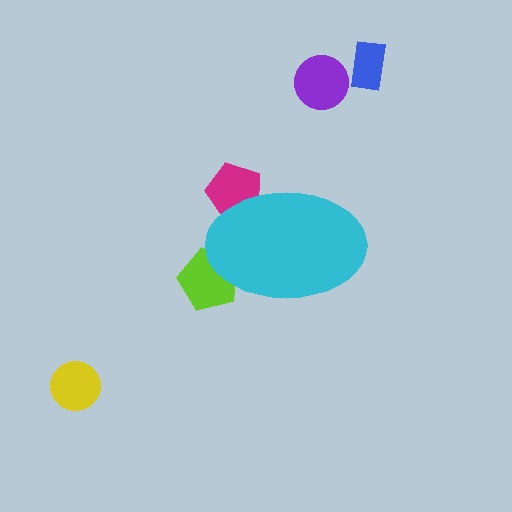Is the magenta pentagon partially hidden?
Yes, the magenta pentagon is partially hidden behind the cyan ellipse.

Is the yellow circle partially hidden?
No, the yellow circle is fully visible.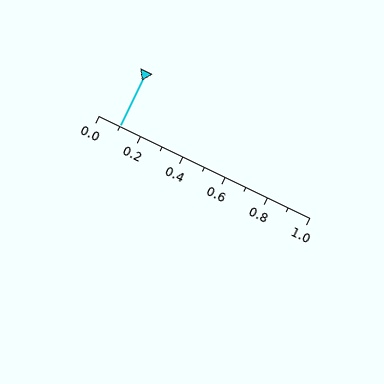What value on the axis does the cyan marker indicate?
The marker indicates approximately 0.1.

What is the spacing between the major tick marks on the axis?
The major ticks are spaced 0.2 apart.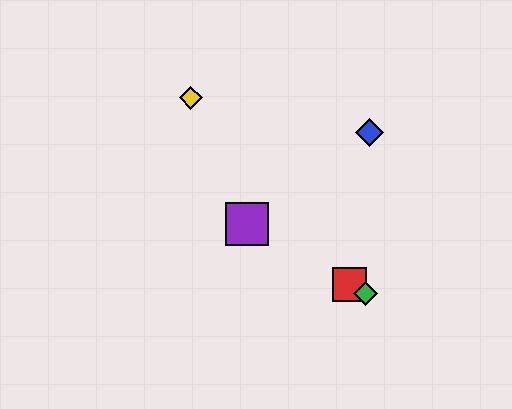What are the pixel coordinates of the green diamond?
The green diamond is at (366, 294).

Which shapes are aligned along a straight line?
The red square, the green diamond, the purple square are aligned along a straight line.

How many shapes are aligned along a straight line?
3 shapes (the red square, the green diamond, the purple square) are aligned along a straight line.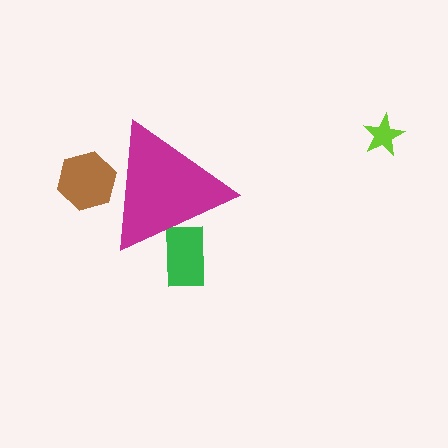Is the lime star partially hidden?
No, the lime star is fully visible.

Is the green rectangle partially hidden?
Yes, the green rectangle is partially hidden behind the magenta triangle.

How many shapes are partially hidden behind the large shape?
2 shapes are partially hidden.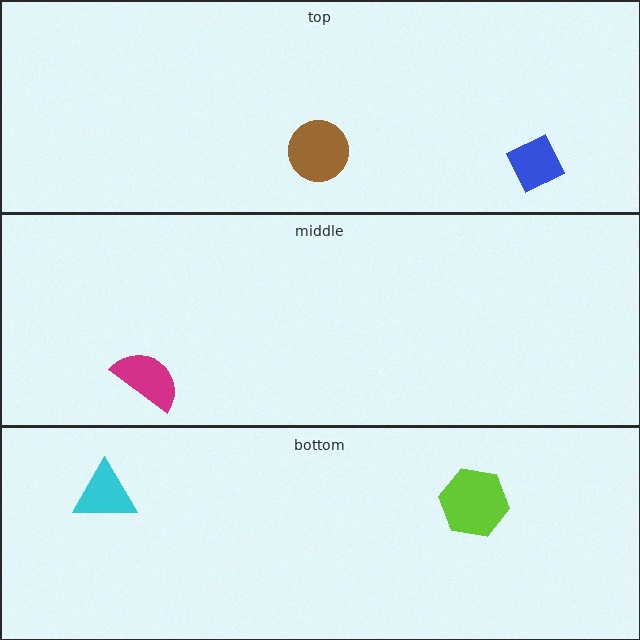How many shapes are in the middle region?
1.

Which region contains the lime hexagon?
The bottom region.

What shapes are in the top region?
The brown circle, the blue diamond.